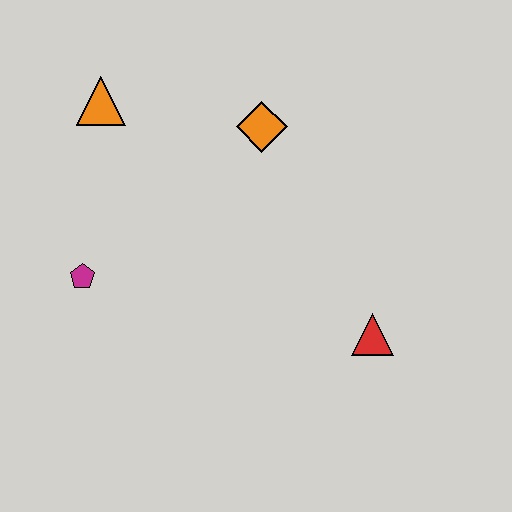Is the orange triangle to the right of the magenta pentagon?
Yes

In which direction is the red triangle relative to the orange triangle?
The red triangle is to the right of the orange triangle.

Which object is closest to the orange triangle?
The orange diamond is closest to the orange triangle.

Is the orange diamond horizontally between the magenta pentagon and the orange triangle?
No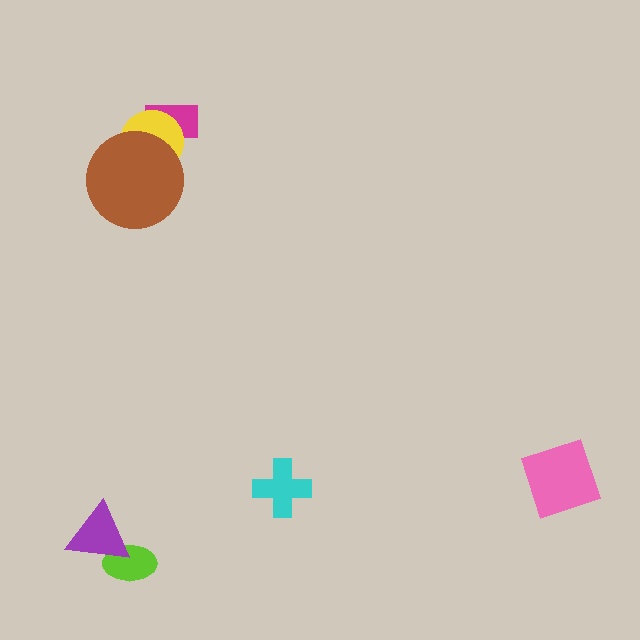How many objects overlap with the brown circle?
1 object overlaps with the brown circle.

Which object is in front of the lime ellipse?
The purple triangle is in front of the lime ellipse.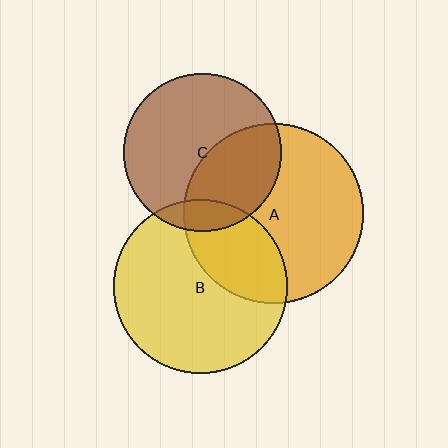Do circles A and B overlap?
Yes.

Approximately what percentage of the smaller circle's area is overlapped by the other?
Approximately 30%.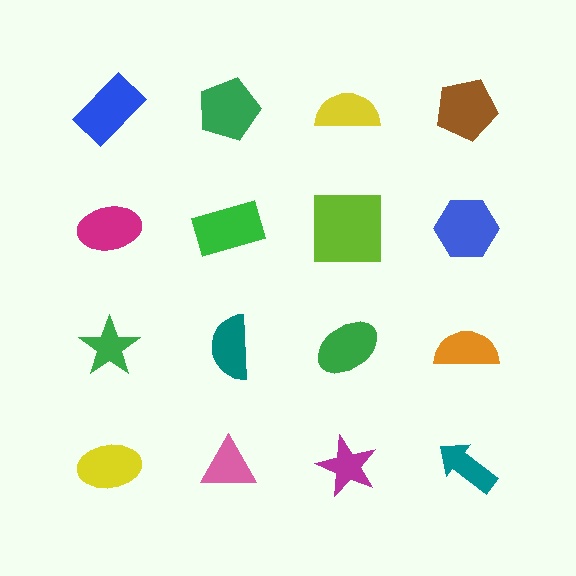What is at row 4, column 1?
A yellow ellipse.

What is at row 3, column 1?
A green star.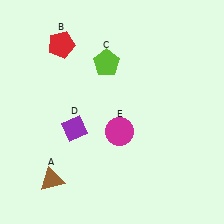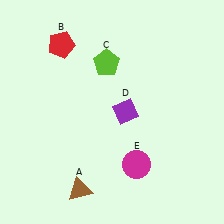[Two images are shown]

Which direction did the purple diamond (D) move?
The purple diamond (D) moved right.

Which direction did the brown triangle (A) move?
The brown triangle (A) moved right.